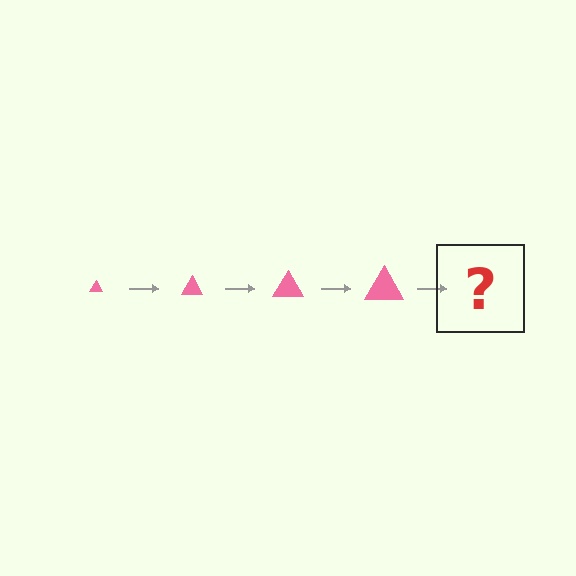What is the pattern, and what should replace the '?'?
The pattern is that the triangle gets progressively larger each step. The '?' should be a pink triangle, larger than the previous one.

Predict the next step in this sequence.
The next step is a pink triangle, larger than the previous one.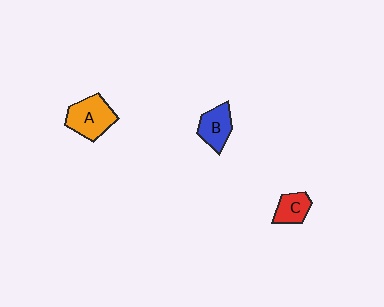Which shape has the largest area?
Shape A (orange).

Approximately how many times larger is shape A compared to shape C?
Approximately 1.7 times.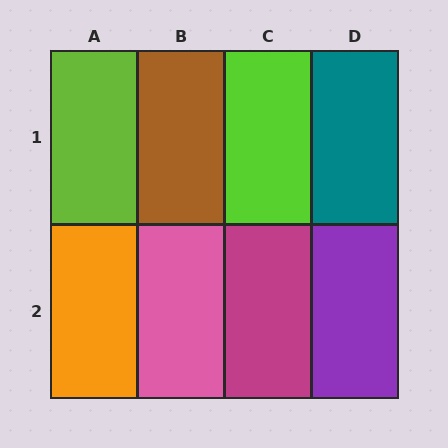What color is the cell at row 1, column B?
Brown.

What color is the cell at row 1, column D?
Teal.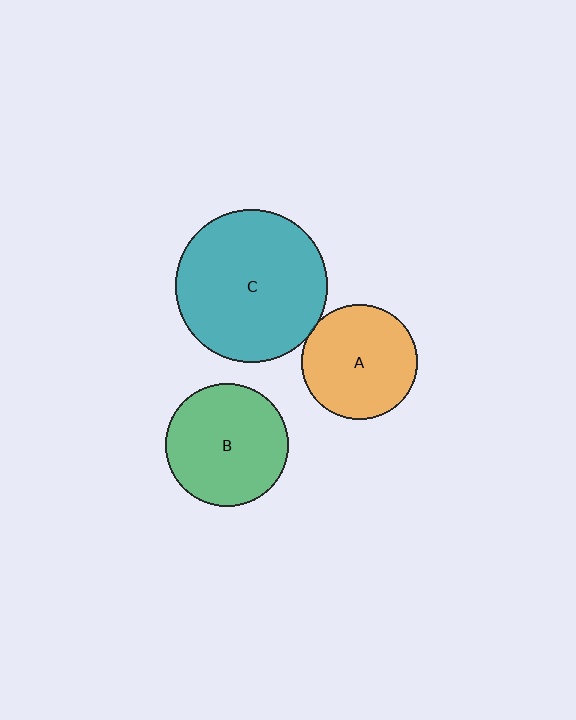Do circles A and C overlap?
Yes.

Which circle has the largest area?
Circle C (teal).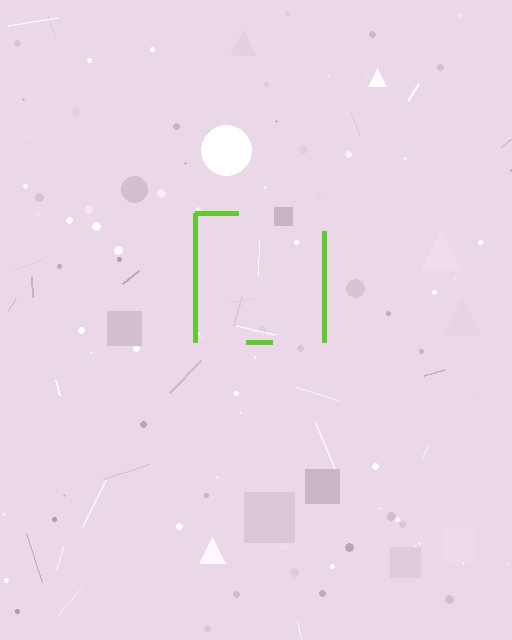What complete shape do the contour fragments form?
The contour fragments form a square.